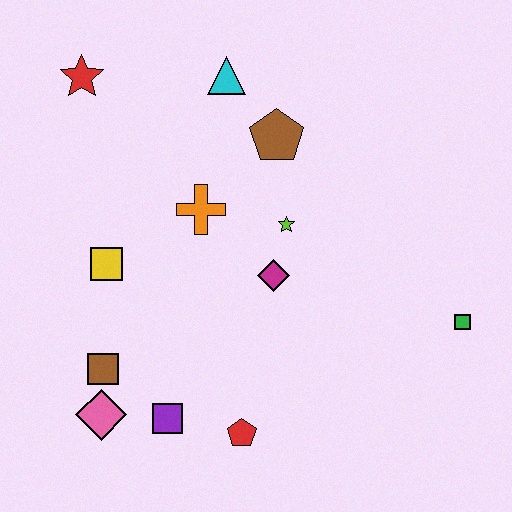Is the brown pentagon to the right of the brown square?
Yes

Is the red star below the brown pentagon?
No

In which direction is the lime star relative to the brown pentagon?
The lime star is below the brown pentagon.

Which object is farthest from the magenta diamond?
The red star is farthest from the magenta diamond.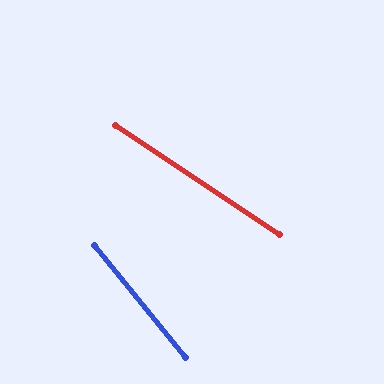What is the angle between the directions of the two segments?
Approximately 17 degrees.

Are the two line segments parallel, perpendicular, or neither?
Neither parallel nor perpendicular — they differ by about 17°.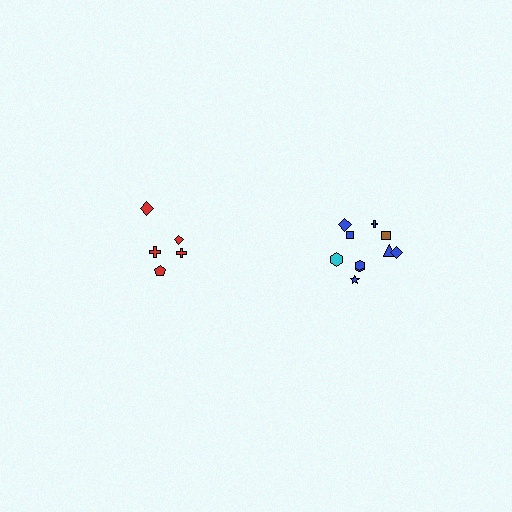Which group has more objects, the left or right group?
The right group.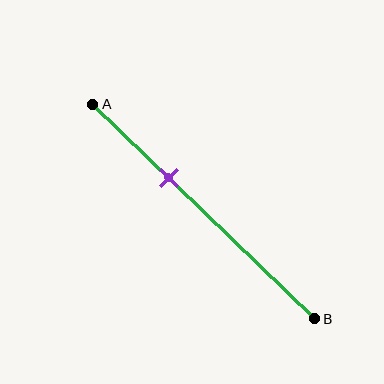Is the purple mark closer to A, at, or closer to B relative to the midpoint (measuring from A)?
The purple mark is closer to point A than the midpoint of segment AB.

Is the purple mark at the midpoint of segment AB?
No, the mark is at about 35% from A, not at the 50% midpoint.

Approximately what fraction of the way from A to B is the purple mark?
The purple mark is approximately 35% of the way from A to B.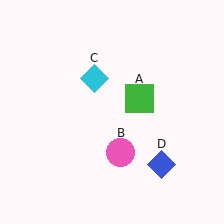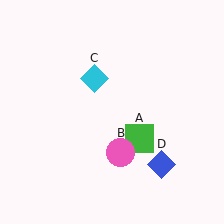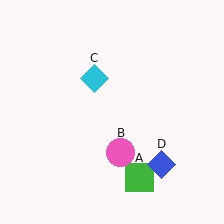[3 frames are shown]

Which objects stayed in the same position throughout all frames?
Pink circle (object B) and cyan diamond (object C) and blue diamond (object D) remained stationary.